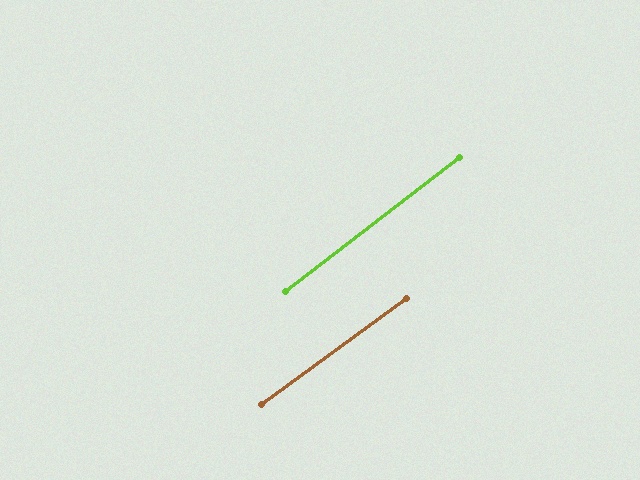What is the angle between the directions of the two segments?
Approximately 1 degree.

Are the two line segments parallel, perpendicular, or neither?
Parallel — their directions differ by only 1.3°.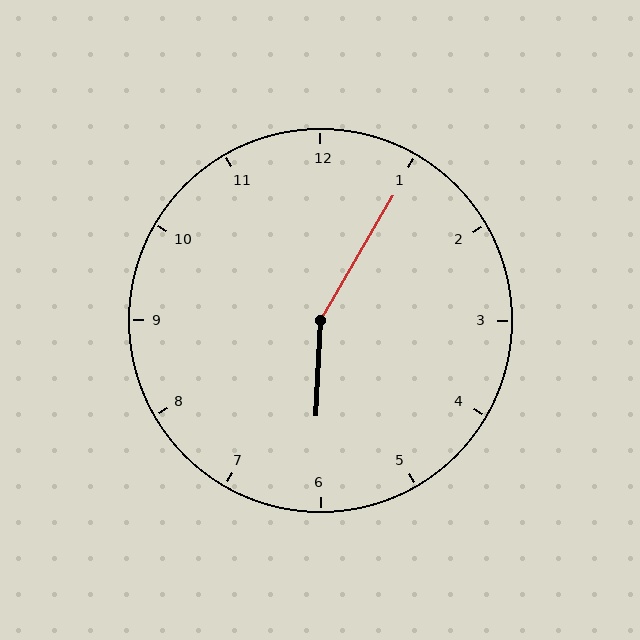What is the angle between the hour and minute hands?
Approximately 152 degrees.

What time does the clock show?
6:05.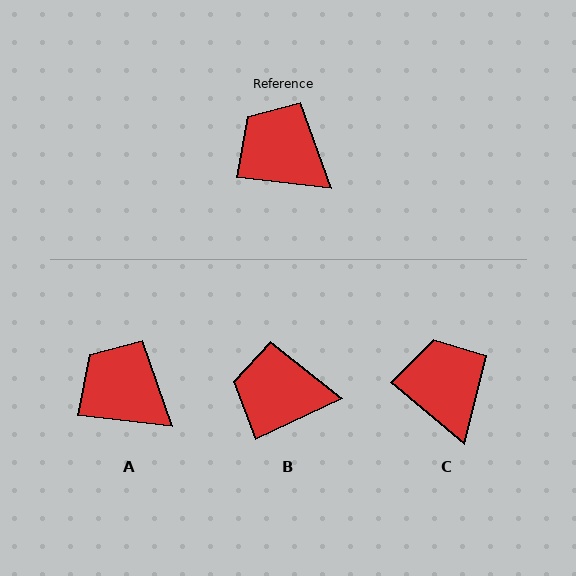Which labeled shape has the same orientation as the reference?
A.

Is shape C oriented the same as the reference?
No, it is off by about 33 degrees.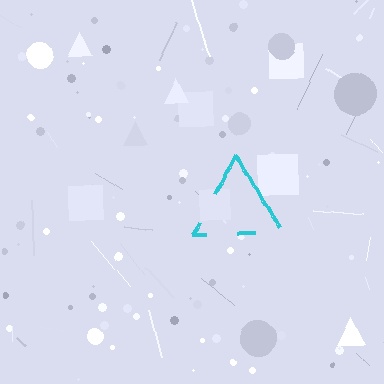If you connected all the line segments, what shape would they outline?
They would outline a triangle.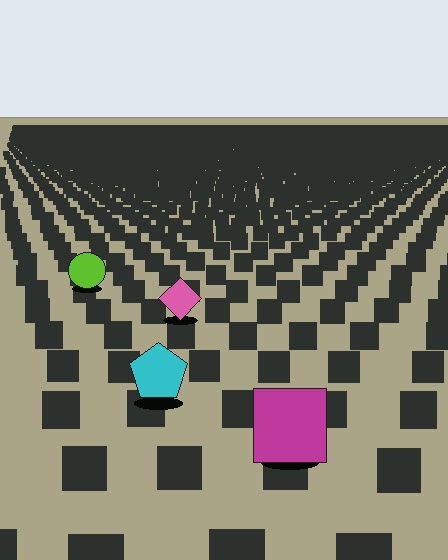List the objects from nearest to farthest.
From nearest to farthest: the magenta square, the cyan pentagon, the pink diamond, the lime circle.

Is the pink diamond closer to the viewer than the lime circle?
Yes. The pink diamond is closer — you can tell from the texture gradient: the ground texture is coarser near it.